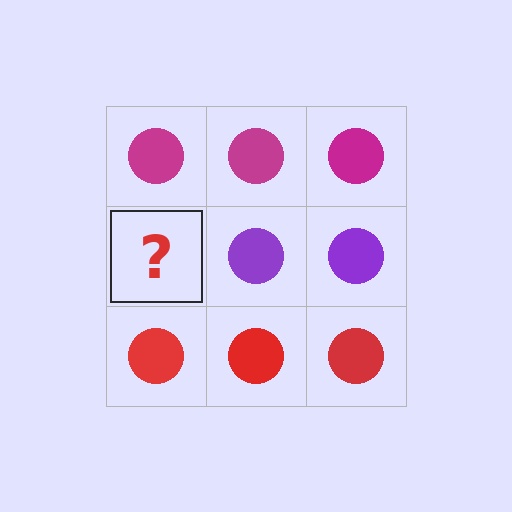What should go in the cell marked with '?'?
The missing cell should contain a purple circle.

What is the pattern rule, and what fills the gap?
The rule is that each row has a consistent color. The gap should be filled with a purple circle.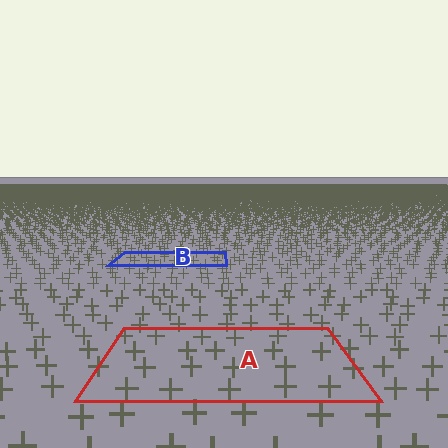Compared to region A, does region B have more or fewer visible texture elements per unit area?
Region B has more texture elements per unit area — they are packed more densely because it is farther away.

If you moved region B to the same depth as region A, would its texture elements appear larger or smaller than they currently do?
They would appear larger. At a closer depth, the same texture elements are projected at a bigger on-screen size.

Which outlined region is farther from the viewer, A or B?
Region B is farther from the viewer — the texture elements inside it appear smaller and more densely packed.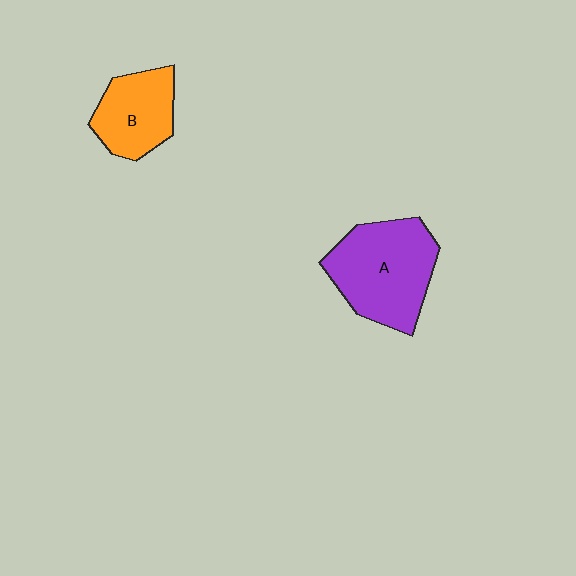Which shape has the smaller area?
Shape B (orange).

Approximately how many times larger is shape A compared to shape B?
Approximately 1.6 times.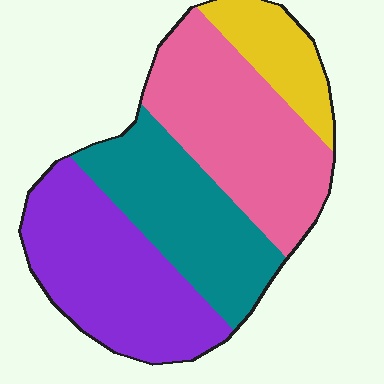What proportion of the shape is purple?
Purple covers about 30% of the shape.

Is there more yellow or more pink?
Pink.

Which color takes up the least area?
Yellow, at roughly 10%.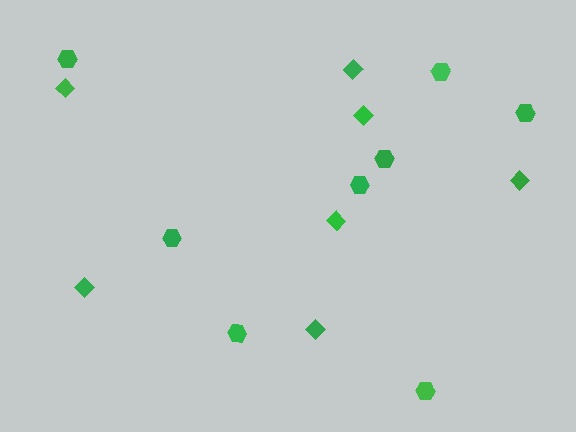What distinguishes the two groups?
There are 2 groups: one group of hexagons (8) and one group of diamonds (7).